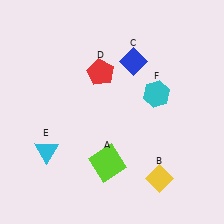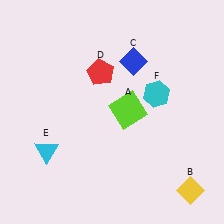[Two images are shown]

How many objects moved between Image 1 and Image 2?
2 objects moved between the two images.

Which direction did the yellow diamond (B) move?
The yellow diamond (B) moved right.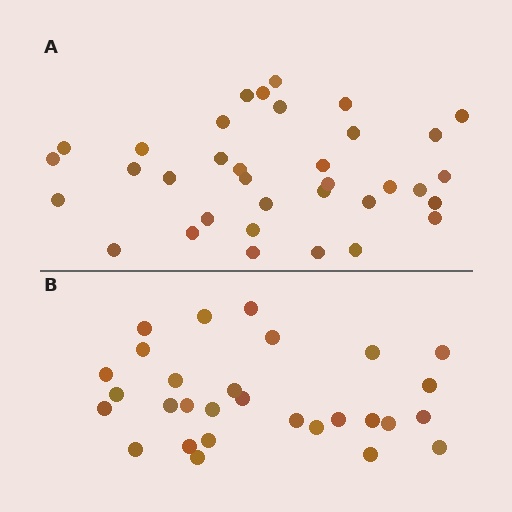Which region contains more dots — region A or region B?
Region A (the top region) has more dots.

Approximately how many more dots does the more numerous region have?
Region A has about 6 more dots than region B.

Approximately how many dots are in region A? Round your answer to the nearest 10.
About 40 dots. (The exact count is 35, which rounds to 40.)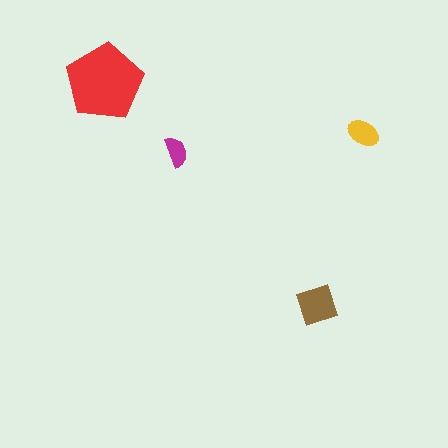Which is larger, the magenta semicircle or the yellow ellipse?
The yellow ellipse.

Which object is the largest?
The red pentagon.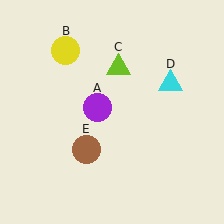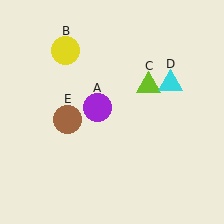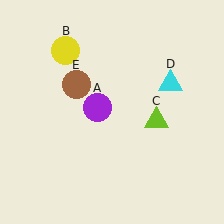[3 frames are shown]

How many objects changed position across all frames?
2 objects changed position: lime triangle (object C), brown circle (object E).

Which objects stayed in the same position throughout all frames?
Purple circle (object A) and yellow circle (object B) and cyan triangle (object D) remained stationary.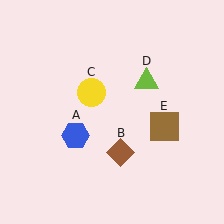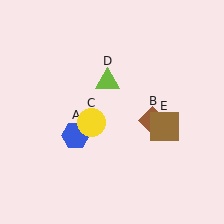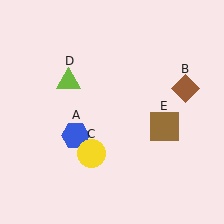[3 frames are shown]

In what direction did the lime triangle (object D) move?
The lime triangle (object D) moved left.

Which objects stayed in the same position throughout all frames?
Blue hexagon (object A) and brown square (object E) remained stationary.